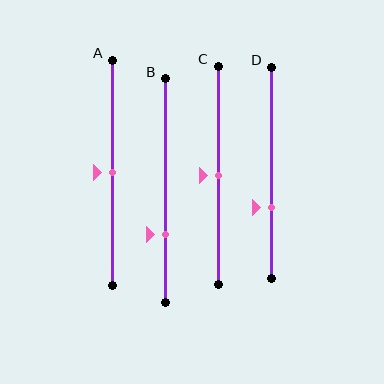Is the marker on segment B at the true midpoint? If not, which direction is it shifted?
No, the marker on segment B is shifted downward by about 20% of the segment length.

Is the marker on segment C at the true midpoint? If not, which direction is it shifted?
Yes, the marker on segment C is at the true midpoint.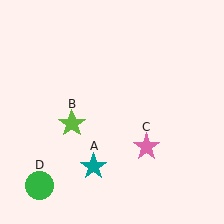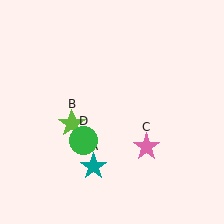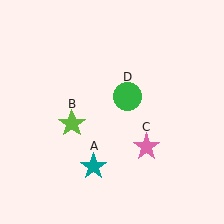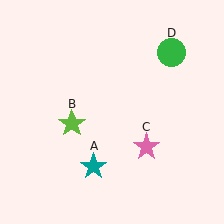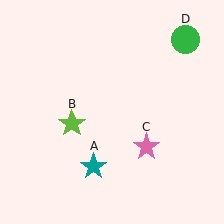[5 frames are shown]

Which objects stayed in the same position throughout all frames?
Teal star (object A) and lime star (object B) and pink star (object C) remained stationary.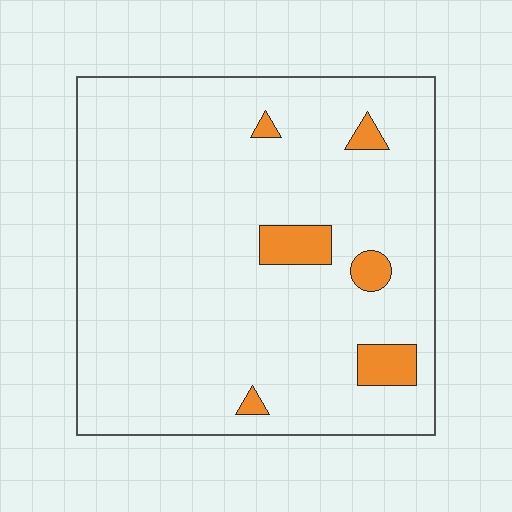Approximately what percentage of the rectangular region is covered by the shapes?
Approximately 5%.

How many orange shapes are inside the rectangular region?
6.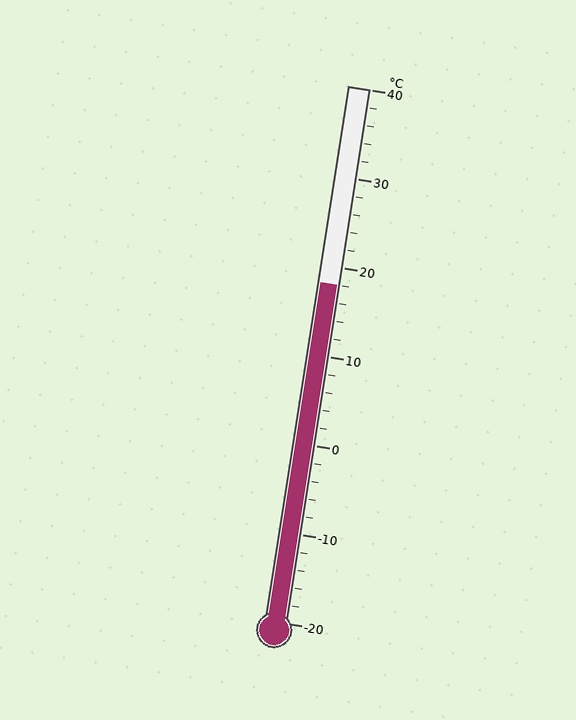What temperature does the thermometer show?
The thermometer shows approximately 18°C.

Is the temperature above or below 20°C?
The temperature is below 20°C.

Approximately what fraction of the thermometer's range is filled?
The thermometer is filled to approximately 65% of its range.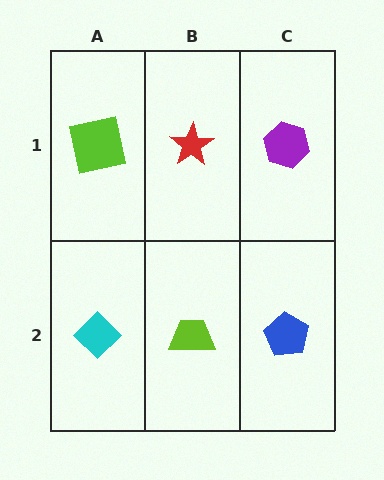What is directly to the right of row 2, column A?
A lime trapezoid.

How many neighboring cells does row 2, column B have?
3.